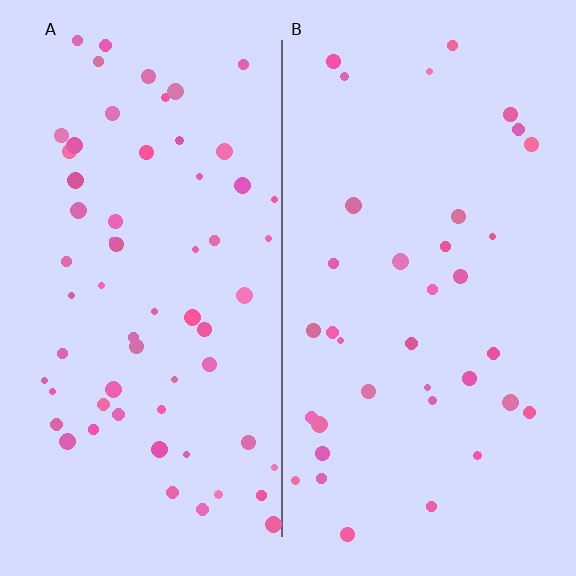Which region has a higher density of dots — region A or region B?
A (the left).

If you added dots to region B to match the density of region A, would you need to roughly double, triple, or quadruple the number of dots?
Approximately double.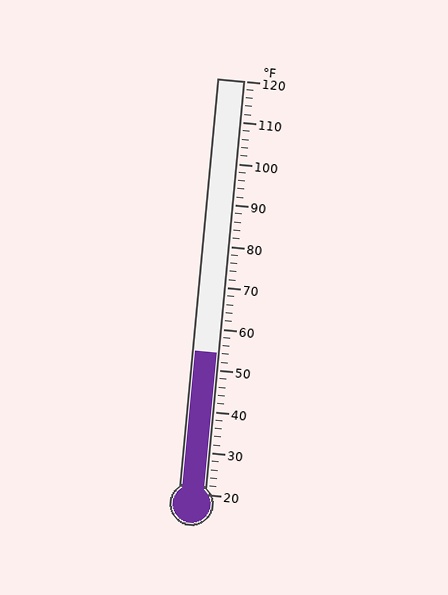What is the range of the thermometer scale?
The thermometer scale ranges from 20°F to 120°F.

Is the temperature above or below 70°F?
The temperature is below 70°F.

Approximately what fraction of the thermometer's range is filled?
The thermometer is filled to approximately 35% of its range.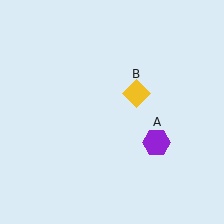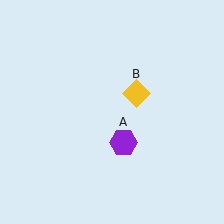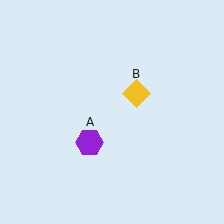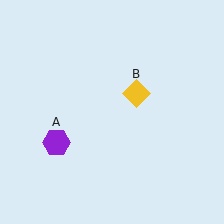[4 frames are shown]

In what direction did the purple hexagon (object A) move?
The purple hexagon (object A) moved left.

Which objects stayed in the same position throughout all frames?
Yellow diamond (object B) remained stationary.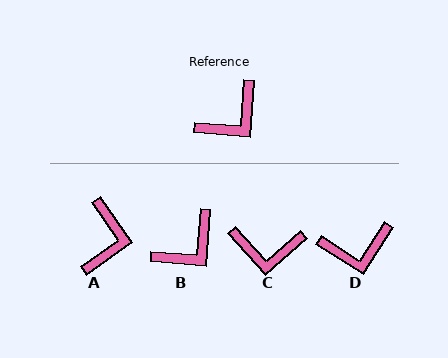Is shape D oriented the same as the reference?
No, it is off by about 29 degrees.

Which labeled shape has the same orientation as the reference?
B.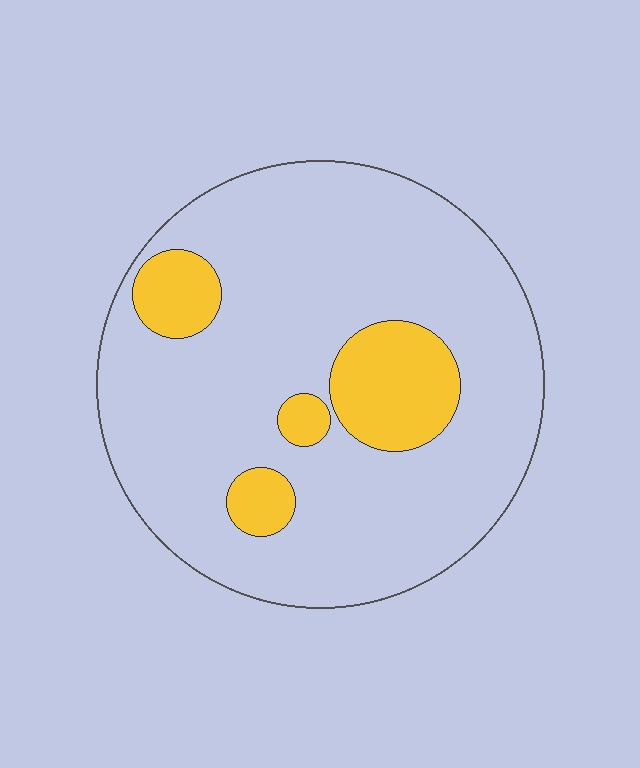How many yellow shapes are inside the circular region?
4.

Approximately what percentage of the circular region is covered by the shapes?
Approximately 15%.